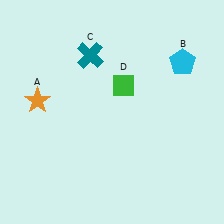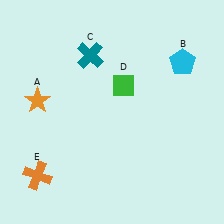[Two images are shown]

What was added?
An orange cross (E) was added in Image 2.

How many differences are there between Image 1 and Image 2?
There is 1 difference between the two images.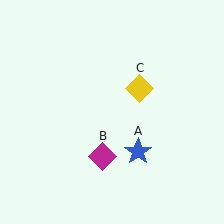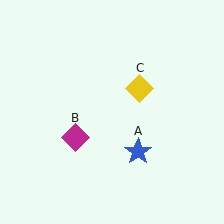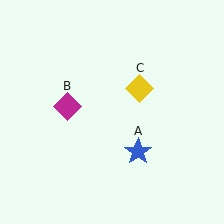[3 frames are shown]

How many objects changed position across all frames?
1 object changed position: magenta diamond (object B).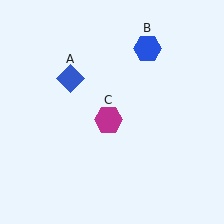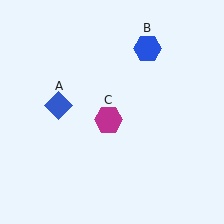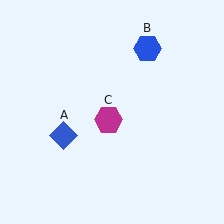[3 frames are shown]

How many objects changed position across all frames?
1 object changed position: blue diamond (object A).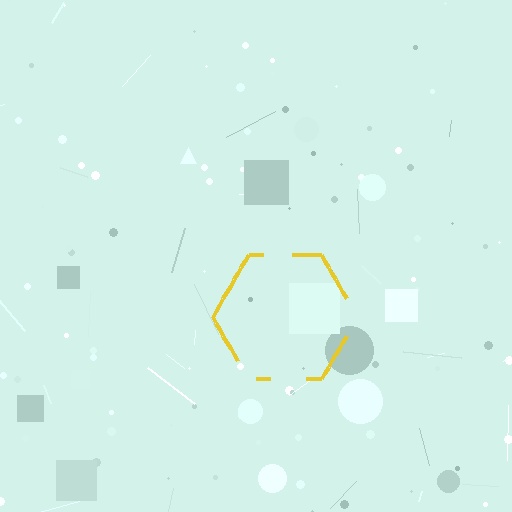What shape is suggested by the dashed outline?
The dashed outline suggests a hexagon.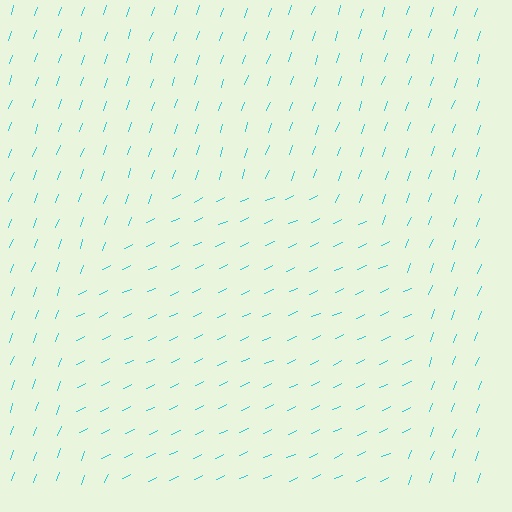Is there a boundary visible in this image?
Yes, there is a texture boundary formed by a change in line orientation.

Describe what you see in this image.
The image is filled with small cyan line segments. A circle region in the image has lines oriented differently from the surrounding lines, creating a visible texture boundary.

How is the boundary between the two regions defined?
The boundary is defined purely by a change in line orientation (approximately 45 degrees difference). All lines are the same color and thickness.